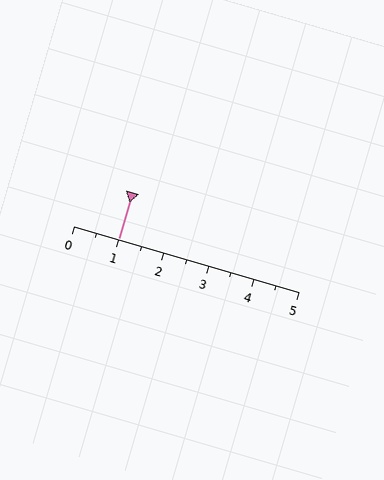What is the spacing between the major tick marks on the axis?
The major ticks are spaced 1 apart.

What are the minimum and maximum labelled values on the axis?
The axis runs from 0 to 5.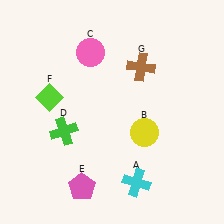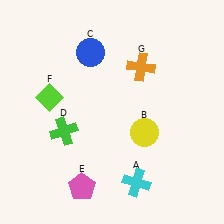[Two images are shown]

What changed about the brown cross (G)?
In Image 1, G is brown. In Image 2, it changed to orange.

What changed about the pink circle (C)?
In Image 1, C is pink. In Image 2, it changed to blue.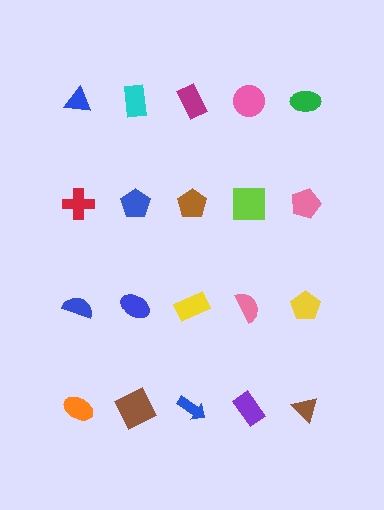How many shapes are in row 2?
5 shapes.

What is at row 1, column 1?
A blue triangle.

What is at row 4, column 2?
A brown square.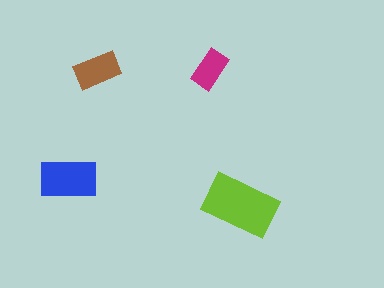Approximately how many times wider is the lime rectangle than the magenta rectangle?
About 2 times wider.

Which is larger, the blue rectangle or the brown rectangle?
The blue one.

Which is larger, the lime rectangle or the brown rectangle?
The lime one.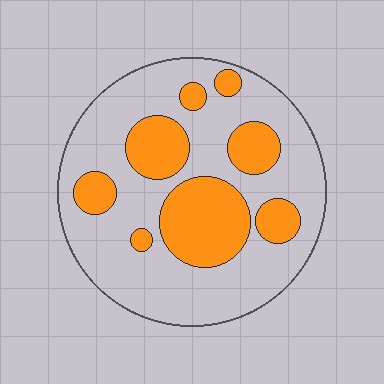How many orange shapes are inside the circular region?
8.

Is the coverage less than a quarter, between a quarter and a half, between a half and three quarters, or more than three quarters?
Between a quarter and a half.